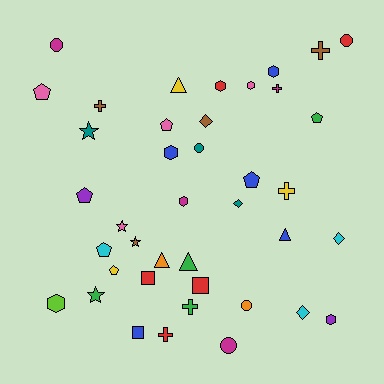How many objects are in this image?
There are 40 objects.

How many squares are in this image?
There are 3 squares.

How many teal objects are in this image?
There are 3 teal objects.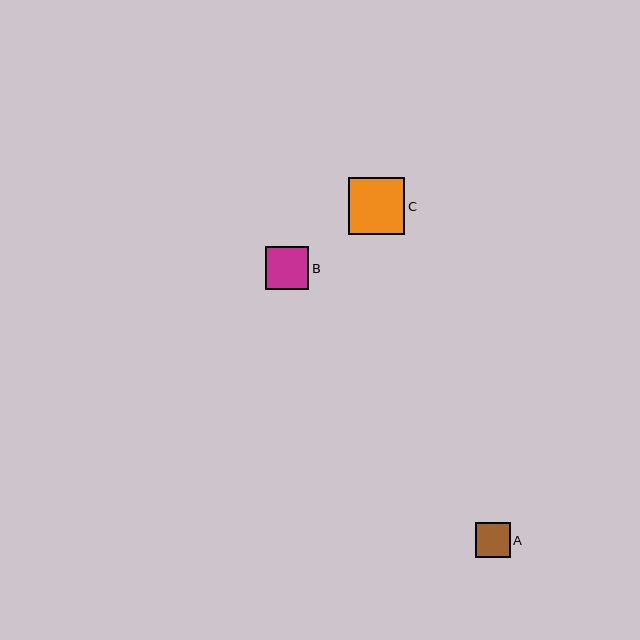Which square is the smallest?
Square A is the smallest with a size of approximately 35 pixels.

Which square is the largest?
Square C is the largest with a size of approximately 57 pixels.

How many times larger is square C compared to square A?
Square C is approximately 1.6 times the size of square A.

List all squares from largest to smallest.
From largest to smallest: C, B, A.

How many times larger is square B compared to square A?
Square B is approximately 1.2 times the size of square A.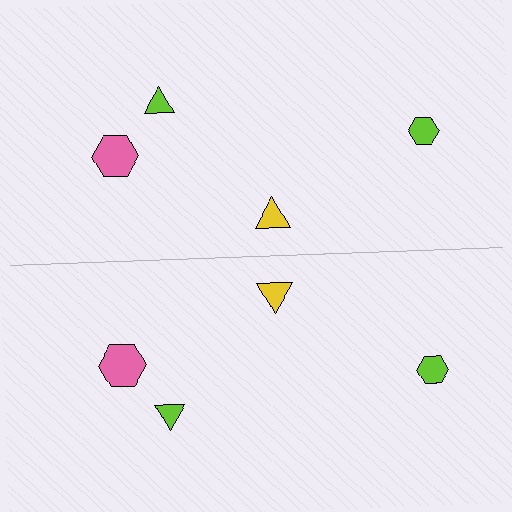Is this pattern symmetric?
Yes, this pattern has bilateral (reflection) symmetry.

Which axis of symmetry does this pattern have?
The pattern has a horizontal axis of symmetry running through the center of the image.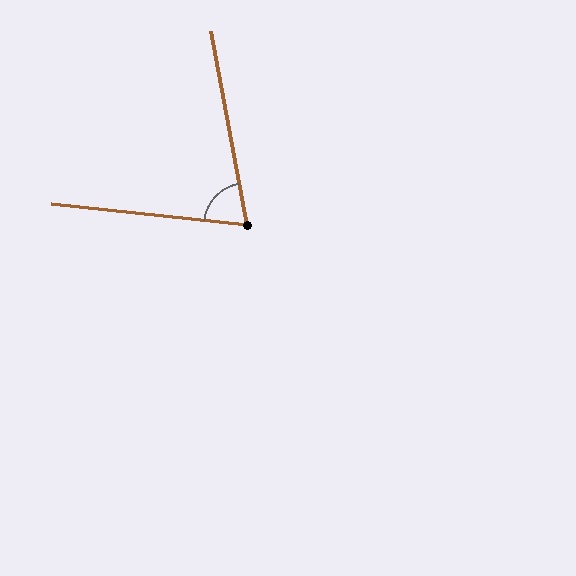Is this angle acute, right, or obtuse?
It is acute.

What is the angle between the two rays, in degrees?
Approximately 74 degrees.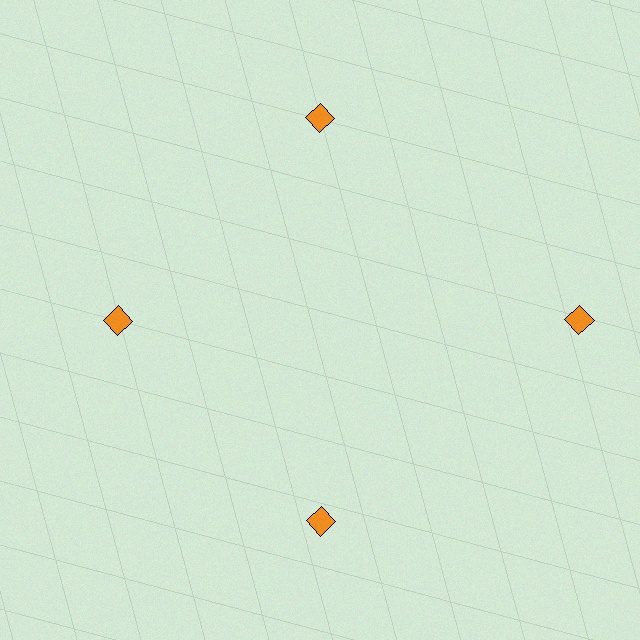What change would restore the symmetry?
The symmetry would be restored by moving it inward, back onto the ring so that all 4 diamonds sit at equal angles and equal distance from the center.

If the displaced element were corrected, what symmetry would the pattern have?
It would have 4-fold rotational symmetry — the pattern would map onto itself every 90 degrees.